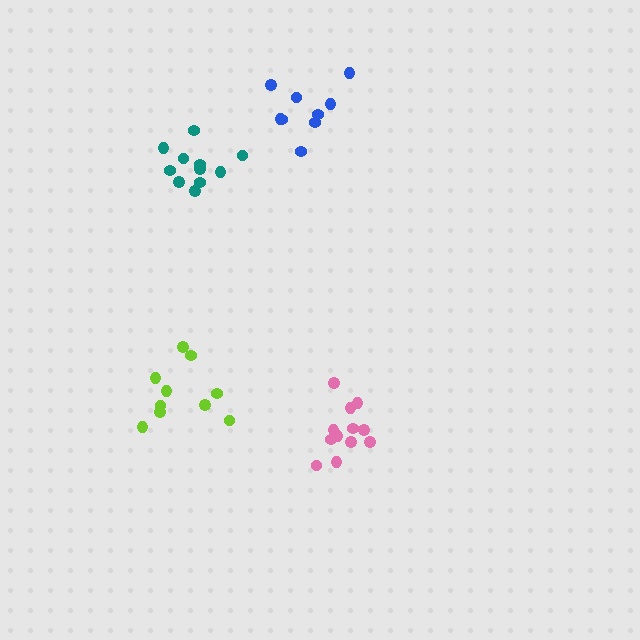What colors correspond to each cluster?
The clusters are colored: blue, lime, pink, teal.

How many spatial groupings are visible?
There are 4 spatial groupings.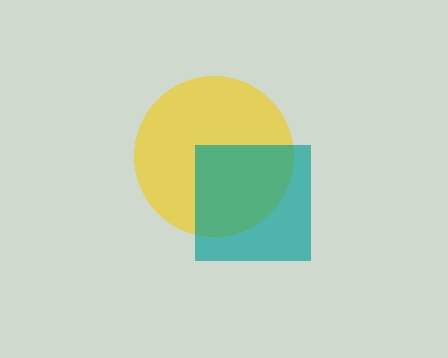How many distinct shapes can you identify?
There are 2 distinct shapes: a yellow circle, a teal square.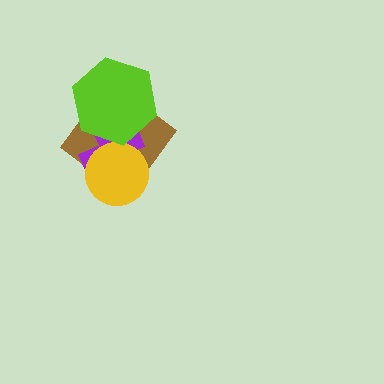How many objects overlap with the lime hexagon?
2 objects overlap with the lime hexagon.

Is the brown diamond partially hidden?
Yes, it is partially covered by another shape.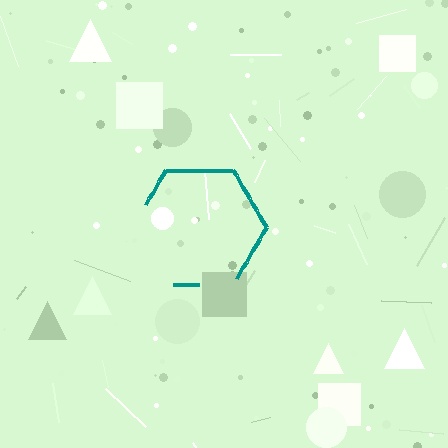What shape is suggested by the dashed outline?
The dashed outline suggests a hexagon.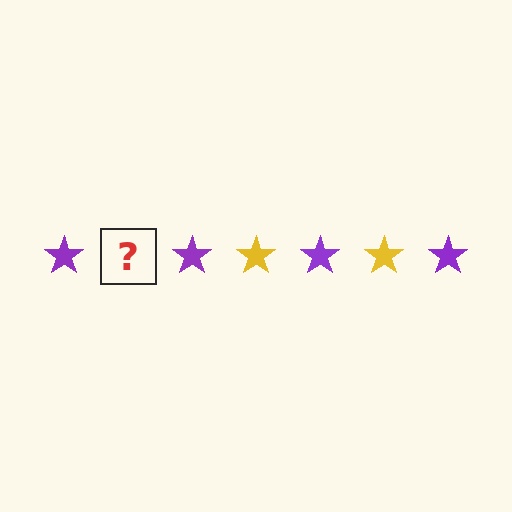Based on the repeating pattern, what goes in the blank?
The blank should be a yellow star.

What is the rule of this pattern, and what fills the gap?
The rule is that the pattern cycles through purple, yellow stars. The gap should be filled with a yellow star.